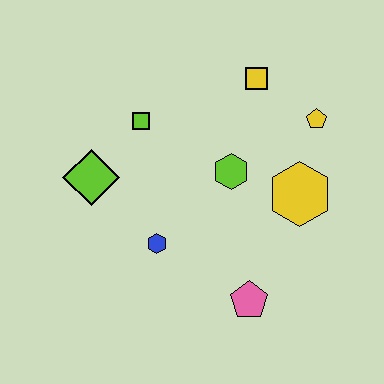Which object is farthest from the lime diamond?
The yellow pentagon is farthest from the lime diamond.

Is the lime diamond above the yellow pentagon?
No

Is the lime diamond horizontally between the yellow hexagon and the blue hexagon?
No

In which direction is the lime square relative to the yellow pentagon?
The lime square is to the left of the yellow pentagon.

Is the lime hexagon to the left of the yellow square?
Yes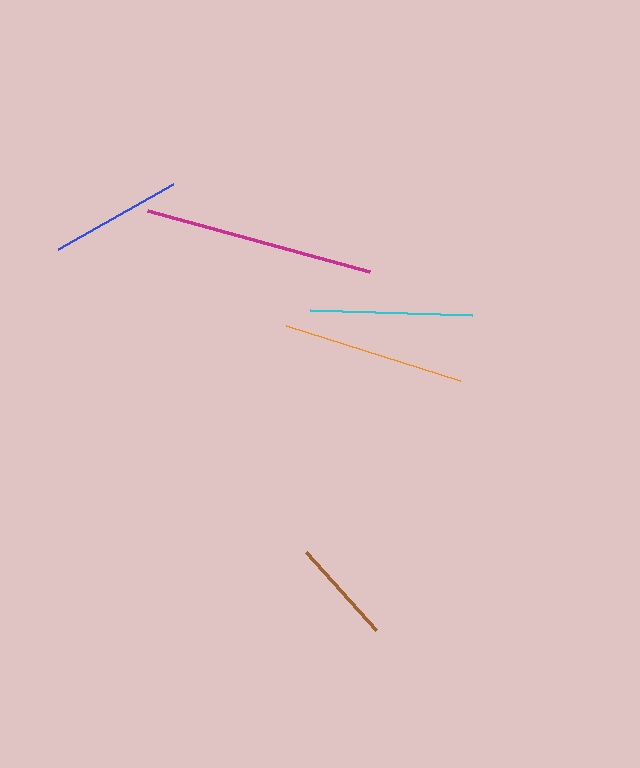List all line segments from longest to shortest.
From longest to shortest: magenta, orange, cyan, blue, brown.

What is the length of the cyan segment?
The cyan segment is approximately 162 pixels long.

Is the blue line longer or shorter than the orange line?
The orange line is longer than the blue line.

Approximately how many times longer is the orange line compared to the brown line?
The orange line is approximately 1.7 times the length of the brown line.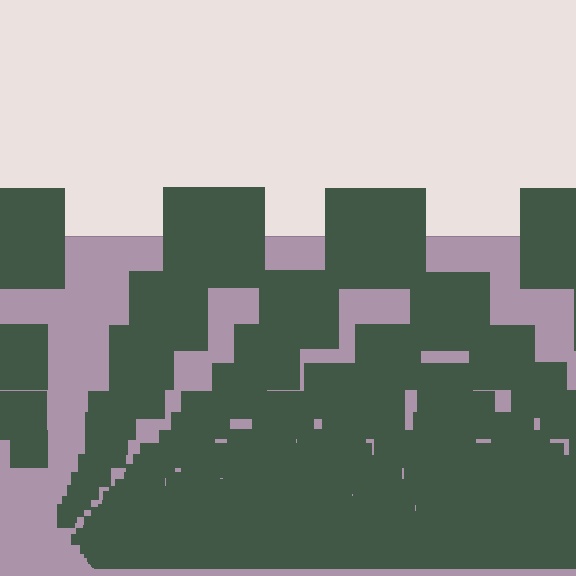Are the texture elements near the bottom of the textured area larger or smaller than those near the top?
Smaller. The gradient is inverted — elements near the bottom are smaller and denser.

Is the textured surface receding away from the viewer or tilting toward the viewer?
The surface appears to tilt toward the viewer. Texture elements get larger and sparser toward the top.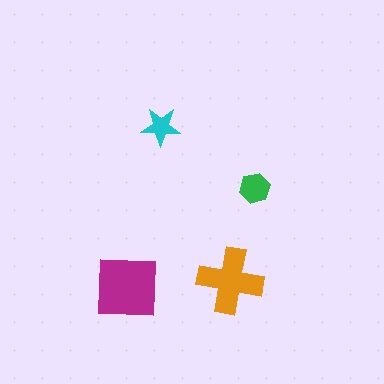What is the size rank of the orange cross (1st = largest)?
2nd.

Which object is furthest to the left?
The magenta square is leftmost.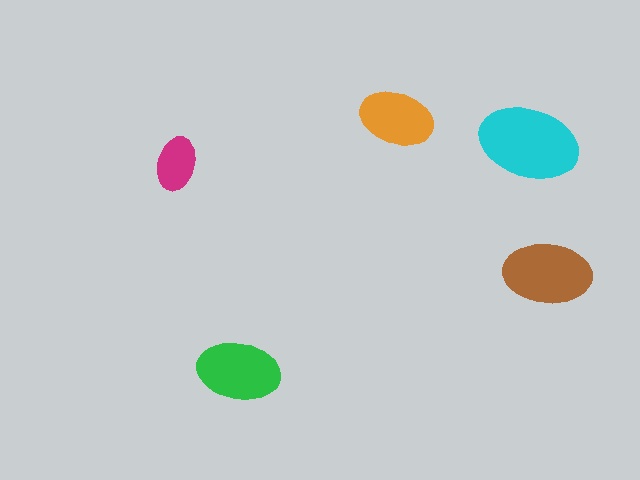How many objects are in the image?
There are 5 objects in the image.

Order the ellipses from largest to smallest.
the cyan one, the brown one, the green one, the orange one, the magenta one.